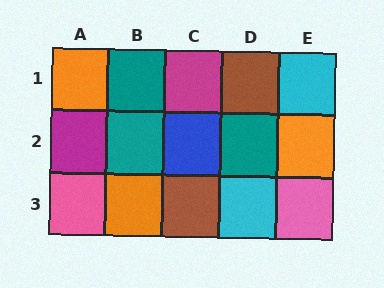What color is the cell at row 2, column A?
Magenta.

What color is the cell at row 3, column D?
Cyan.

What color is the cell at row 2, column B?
Teal.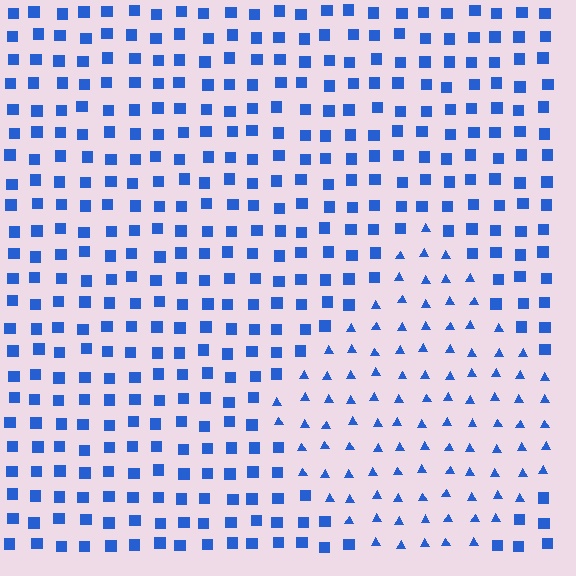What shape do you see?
I see a diamond.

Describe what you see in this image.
The image is filled with small blue elements arranged in a uniform grid. A diamond-shaped region contains triangles, while the surrounding area contains squares. The boundary is defined purely by the change in element shape.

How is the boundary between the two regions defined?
The boundary is defined by a change in element shape: triangles inside vs. squares outside. All elements share the same color and spacing.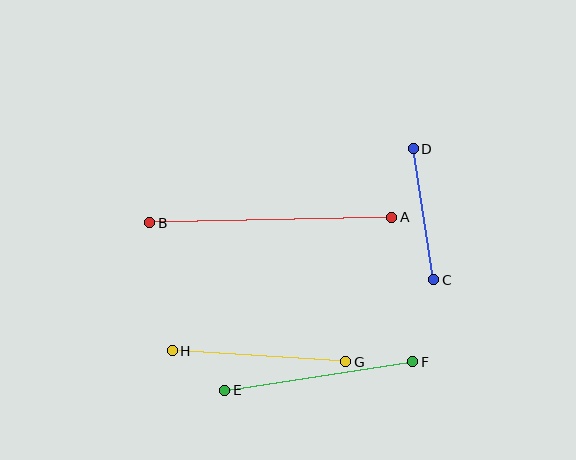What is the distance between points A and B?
The distance is approximately 242 pixels.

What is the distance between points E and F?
The distance is approximately 190 pixels.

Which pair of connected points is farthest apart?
Points A and B are farthest apart.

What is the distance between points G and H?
The distance is approximately 174 pixels.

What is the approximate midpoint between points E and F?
The midpoint is at approximately (319, 376) pixels.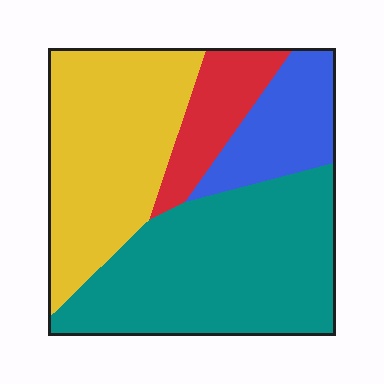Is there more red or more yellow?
Yellow.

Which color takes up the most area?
Teal, at roughly 40%.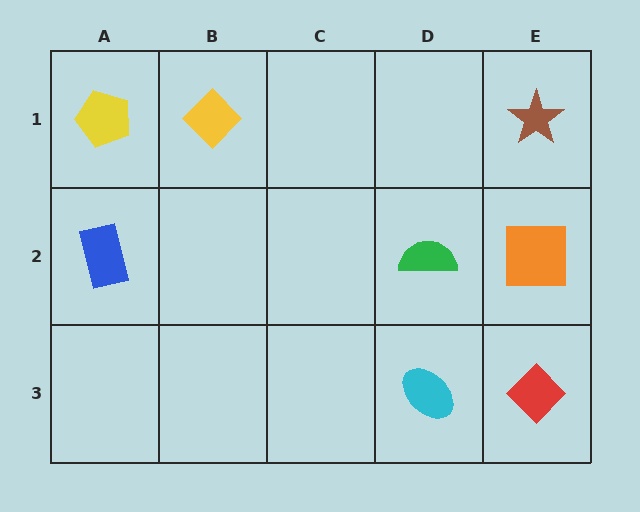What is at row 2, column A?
A blue rectangle.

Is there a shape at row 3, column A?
No, that cell is empty.